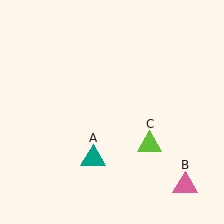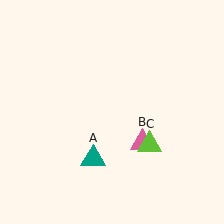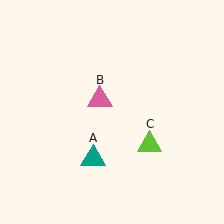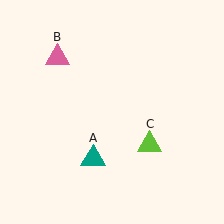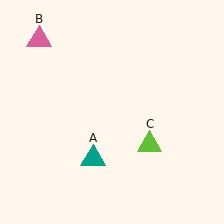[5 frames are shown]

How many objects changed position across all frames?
1 object changed position: pink triangle (object B).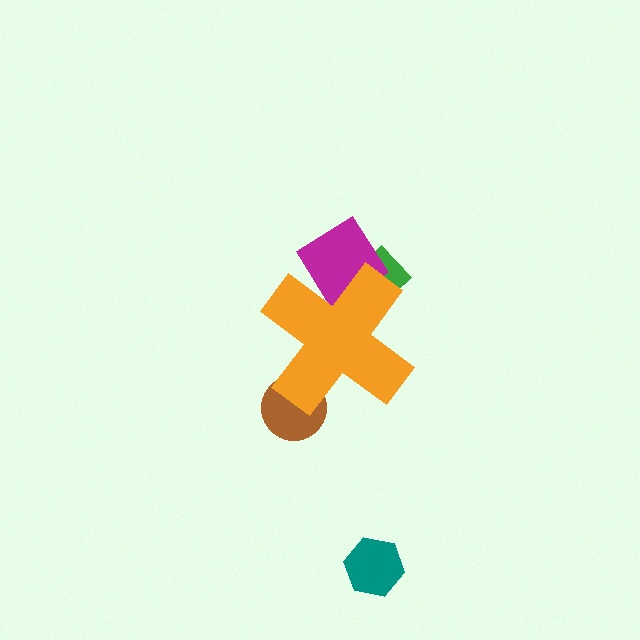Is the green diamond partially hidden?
Yes, the green diamond is partially hidden behind the orange cross.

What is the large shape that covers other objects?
An orange cross.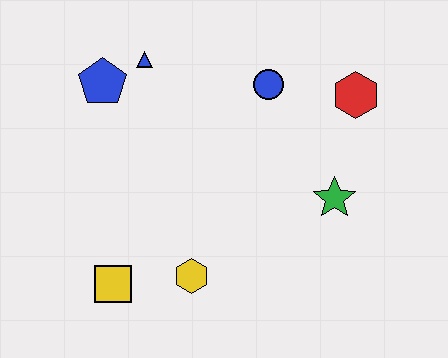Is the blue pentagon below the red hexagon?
No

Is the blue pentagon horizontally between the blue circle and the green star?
No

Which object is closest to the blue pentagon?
The blue triangle is closest to the blue pentagon.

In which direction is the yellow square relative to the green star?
The yellow square is to the left of the green star.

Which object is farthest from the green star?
The blue pentagon is farthest from the green star.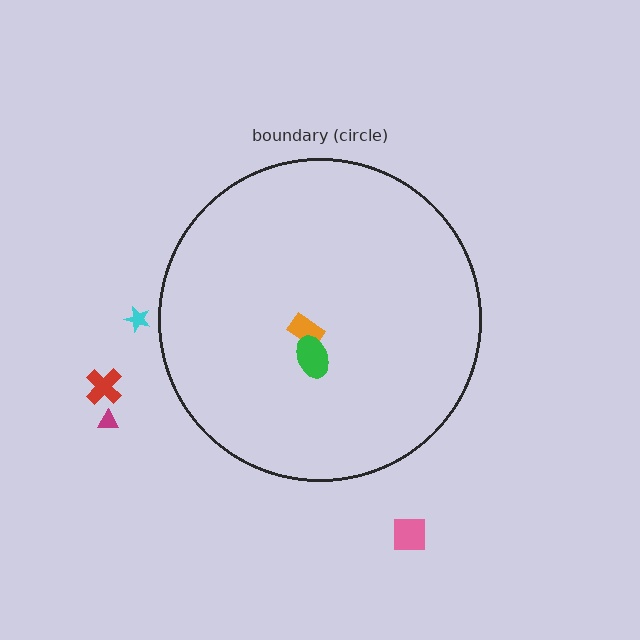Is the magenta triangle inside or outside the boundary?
Outside.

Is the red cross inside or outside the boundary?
Outside.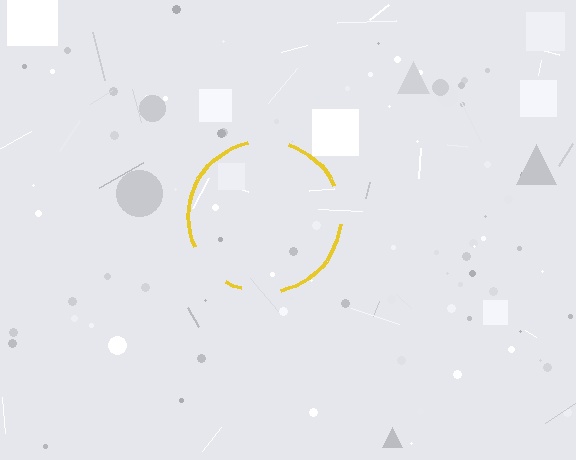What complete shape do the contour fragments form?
The contour fragments form a circle.